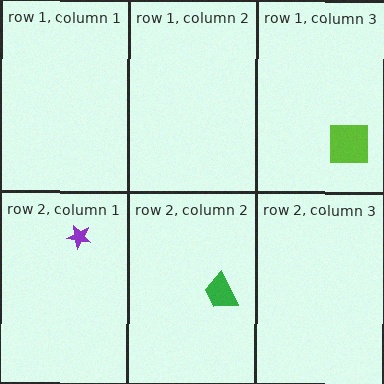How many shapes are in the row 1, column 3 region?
1.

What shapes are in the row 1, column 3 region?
The lime square.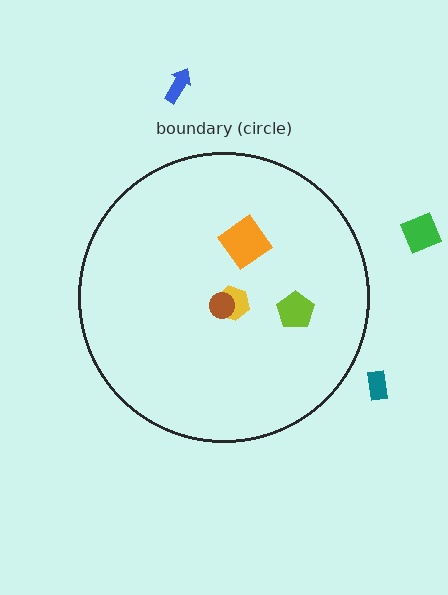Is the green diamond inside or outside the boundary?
Outside.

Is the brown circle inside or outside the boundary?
Inside.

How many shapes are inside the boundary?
4 inside, 3 outside.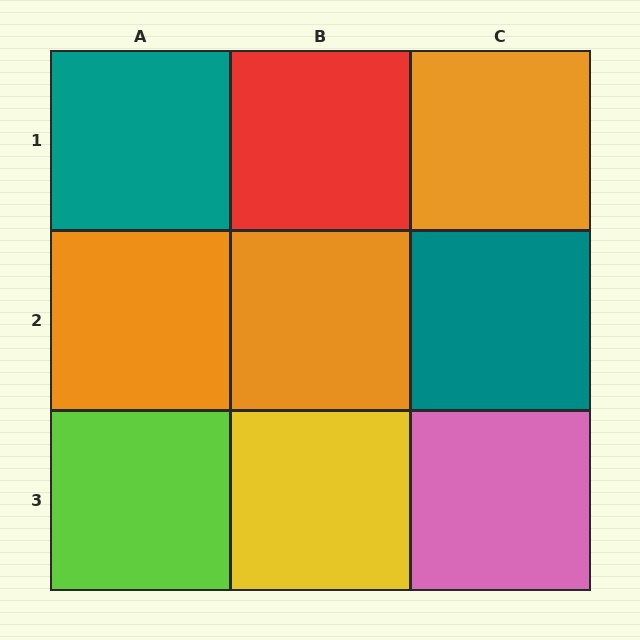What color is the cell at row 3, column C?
Pink.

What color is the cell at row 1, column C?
Orange.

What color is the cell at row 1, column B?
Red.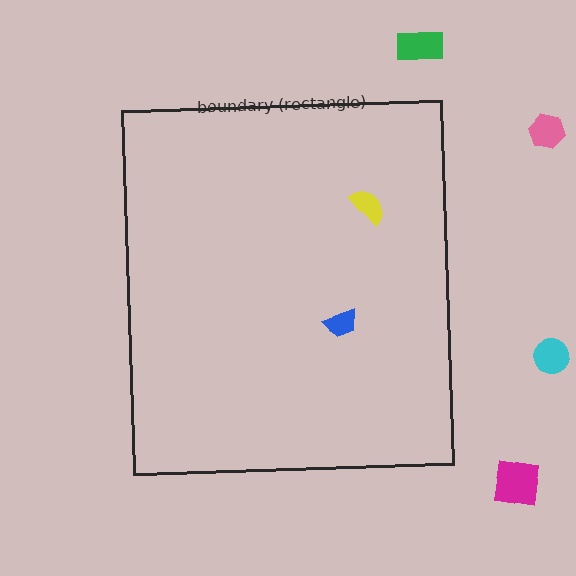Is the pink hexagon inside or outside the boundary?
Outside.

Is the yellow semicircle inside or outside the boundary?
Inside.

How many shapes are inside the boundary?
2 inside, 4 outside.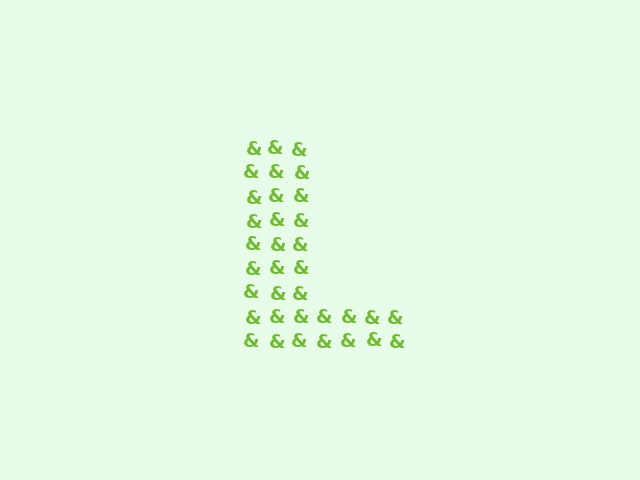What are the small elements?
The small elements are ampersands.